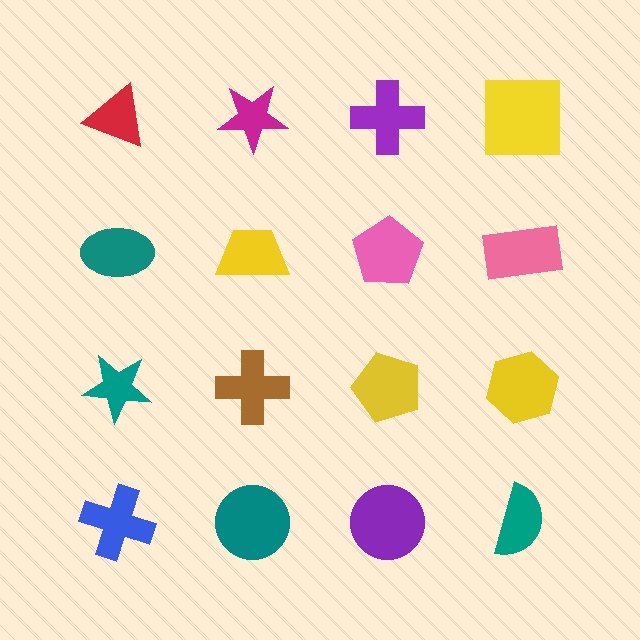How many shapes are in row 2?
4 shapes.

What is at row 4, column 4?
A teal semicircle.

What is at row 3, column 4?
A yellow hexagon.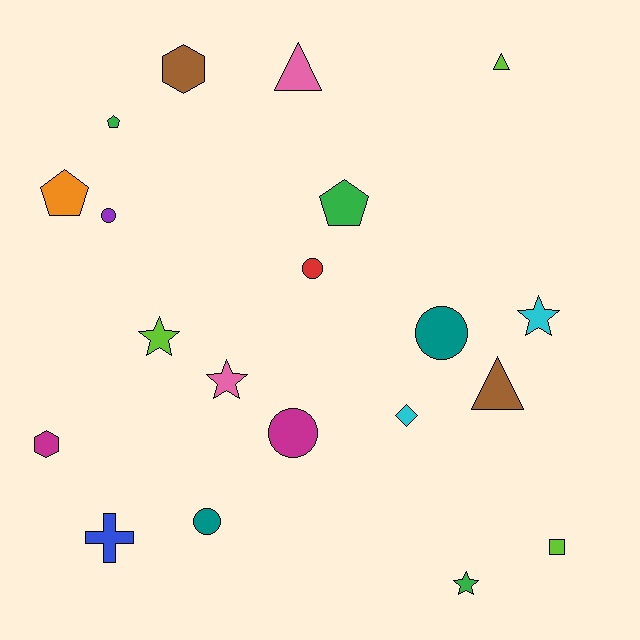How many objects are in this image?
There are 20 objects.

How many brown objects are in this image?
There are 2 brown objects.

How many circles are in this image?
There are 5 circles.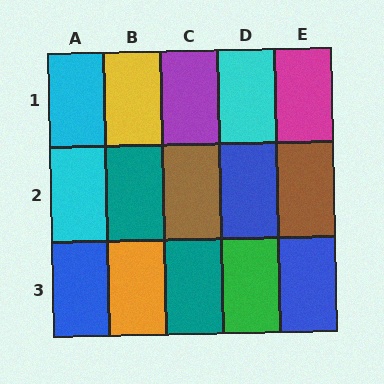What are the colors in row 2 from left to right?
Cyan, teal, brown, blue, brown.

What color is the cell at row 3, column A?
Blue.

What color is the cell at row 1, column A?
Cyan.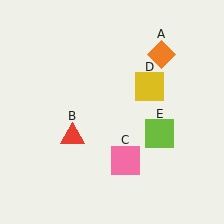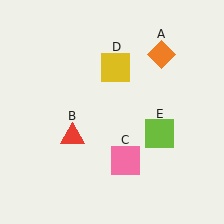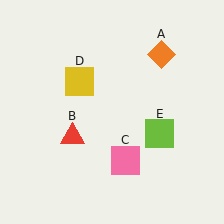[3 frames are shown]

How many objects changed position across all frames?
1 object changed position: yellow square (object D).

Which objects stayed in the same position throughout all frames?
Orange diamond (object A) and red triangle (object B) and pink square (object C) and lime square (object E) remained stationary.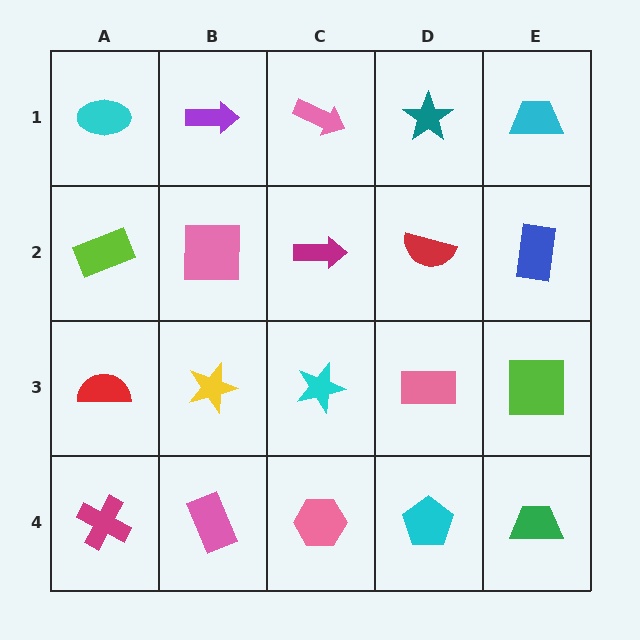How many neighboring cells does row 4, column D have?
3.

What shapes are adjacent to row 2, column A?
A cyan ellipse (row 1, column A), a red semicircle (row 3, column A), a pink square (row 2, column B).